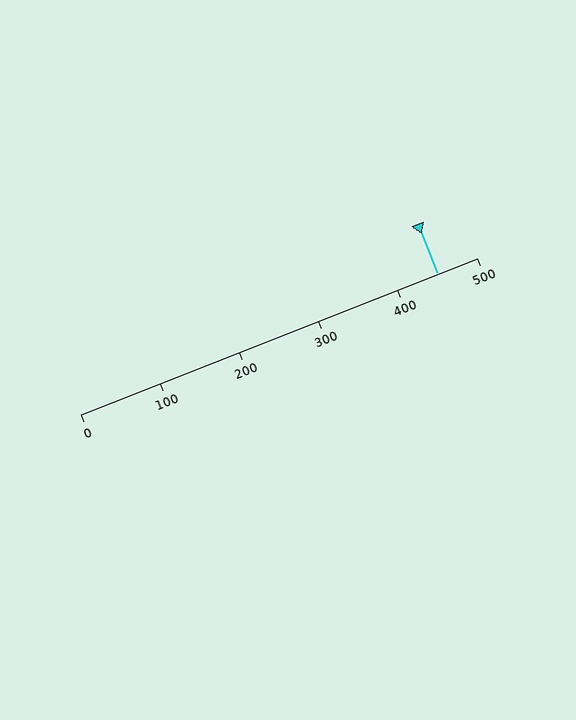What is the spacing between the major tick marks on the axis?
The major ticks are spaced 100 apart.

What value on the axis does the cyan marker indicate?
The marker indicates approximately 450.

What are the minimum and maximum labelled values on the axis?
The axis runs from 0 to 500.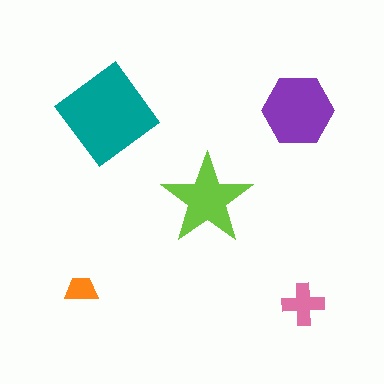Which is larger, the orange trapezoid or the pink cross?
The pink cross.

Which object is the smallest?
The orange trapezoid.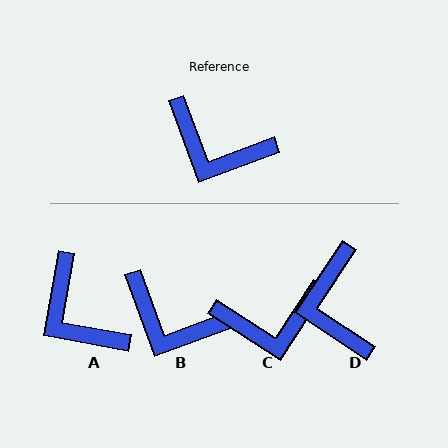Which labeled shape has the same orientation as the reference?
B.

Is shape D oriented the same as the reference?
No, it is off by about 54 degrees.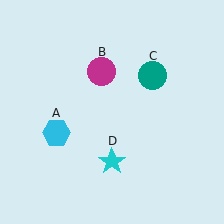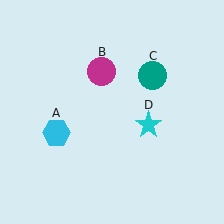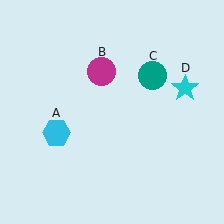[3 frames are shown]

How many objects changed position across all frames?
1 object changed position: cyan star (object D).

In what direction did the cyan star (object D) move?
The cyan star (object D) moved up and to the right.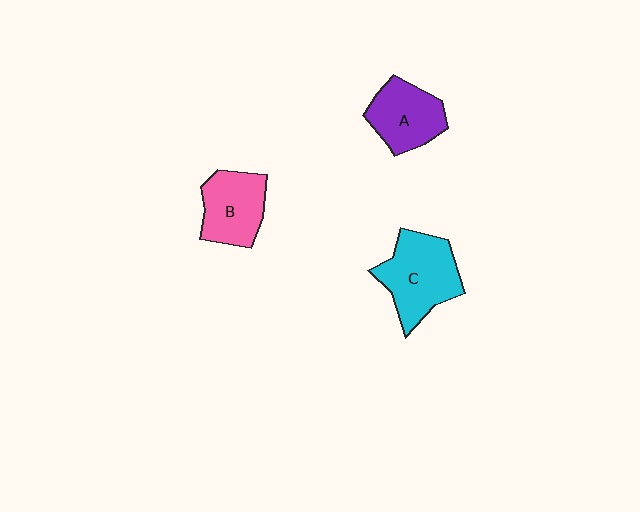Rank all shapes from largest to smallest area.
From largest to smallest: C (cyan), B (pink), A (purple).